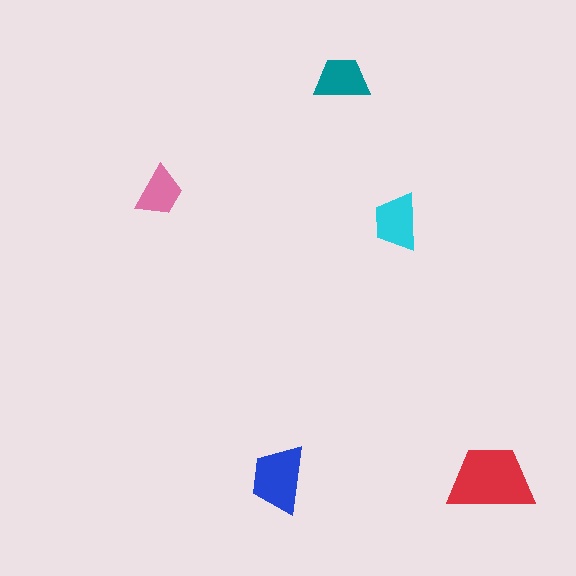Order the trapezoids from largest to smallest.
the red one, the blue one, the cyan one, the teal one, the pink one.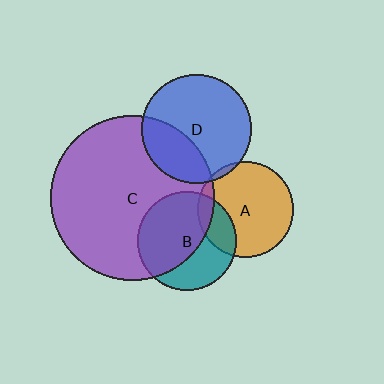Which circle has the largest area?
Circle C (purple).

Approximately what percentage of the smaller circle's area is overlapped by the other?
Approximately 20%.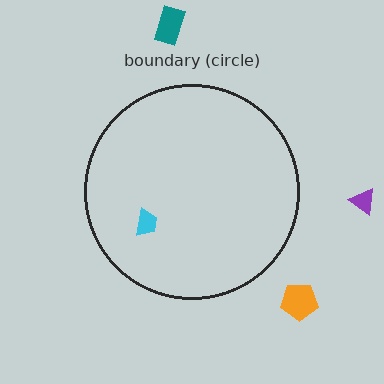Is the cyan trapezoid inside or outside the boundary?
Inside.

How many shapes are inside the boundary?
1 inside, 3 outside.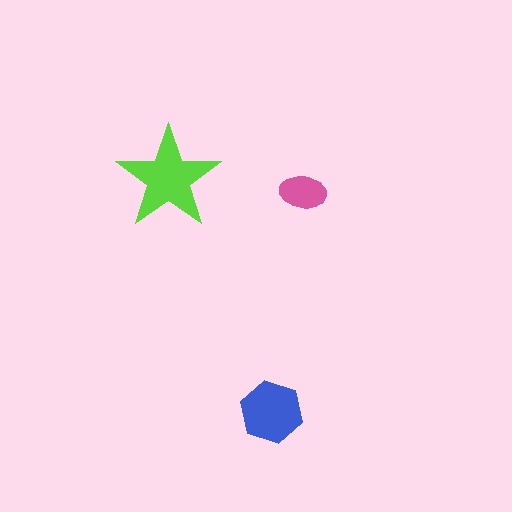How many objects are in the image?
There are 3 objects in the image.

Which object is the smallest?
The pink ellipse.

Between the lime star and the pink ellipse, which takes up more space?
The lime star.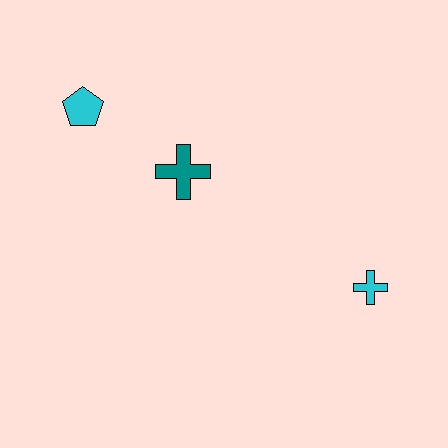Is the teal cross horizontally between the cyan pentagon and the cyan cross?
Yes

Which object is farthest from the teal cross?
The cyan cross is farthest from the teal cross.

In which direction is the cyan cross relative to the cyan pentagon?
The cyan cross is to the right of the cyan pentagon.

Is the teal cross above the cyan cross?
Yes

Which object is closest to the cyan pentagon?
The teal cross is closest to the cyan pentagon.